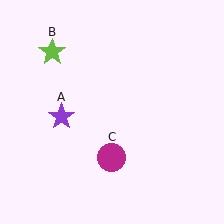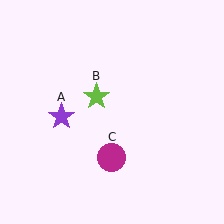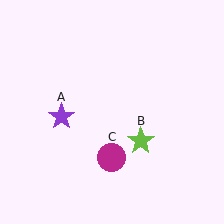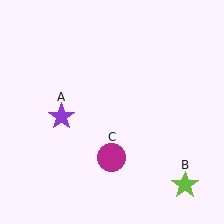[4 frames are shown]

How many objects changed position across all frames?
1 object changed position: lime star (object B).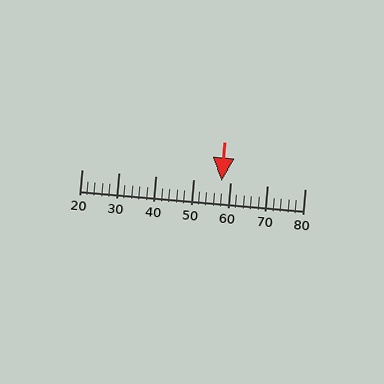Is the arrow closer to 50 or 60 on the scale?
The arrow is closer to 60.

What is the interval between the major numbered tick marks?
The major tick marks are spaced 10 units apart.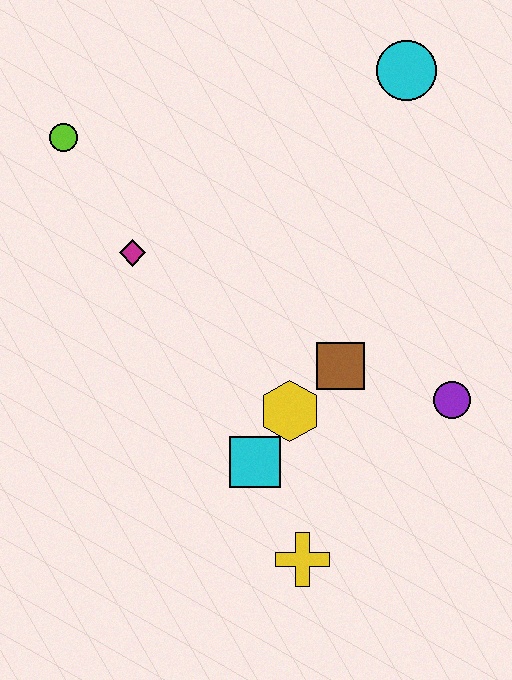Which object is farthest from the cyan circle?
The yellow cross is farthest from the cyan circle.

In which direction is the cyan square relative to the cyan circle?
The cyan square is below the cyan circle.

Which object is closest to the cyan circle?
The brown square is closest to the cyan circle.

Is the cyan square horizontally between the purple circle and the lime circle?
Yes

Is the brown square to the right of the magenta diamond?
Yes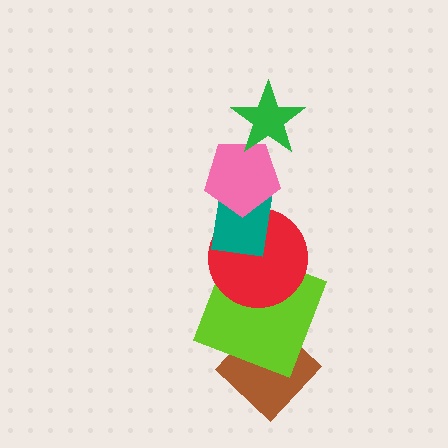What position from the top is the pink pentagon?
The pink pentagon is 2nd from the top.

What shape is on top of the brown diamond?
The lime square is on top of the brown diamond.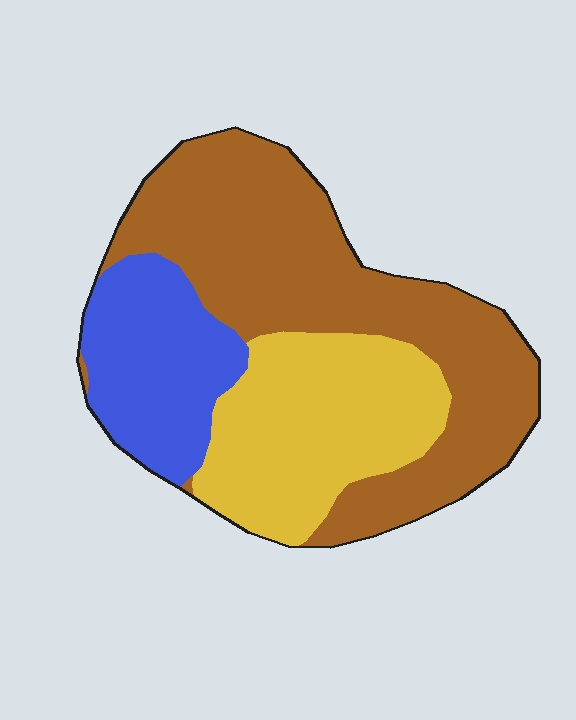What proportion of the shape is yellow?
Yellow covers about 30% of the shape.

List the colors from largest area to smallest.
From largest to smallest: brown, yellow, blue.